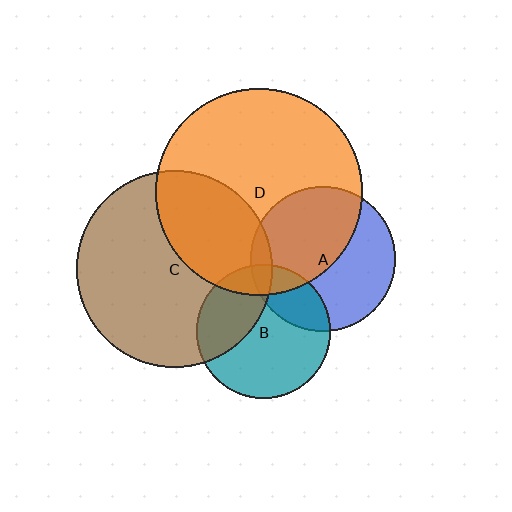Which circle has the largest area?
Circle D (orange).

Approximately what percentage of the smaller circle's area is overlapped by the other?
Approximately 50%.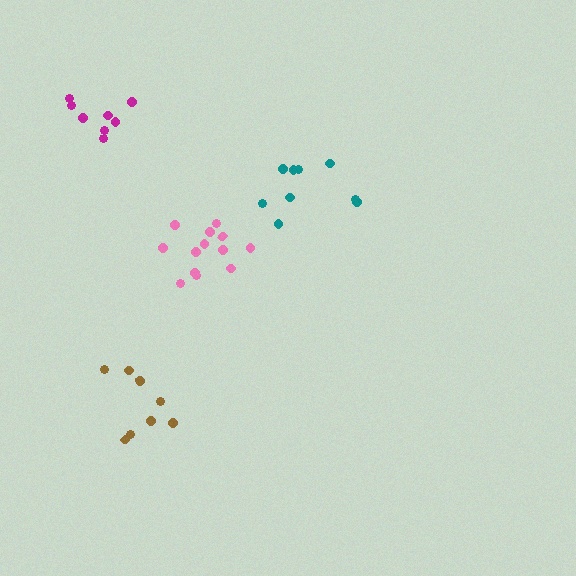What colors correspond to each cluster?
The clusters are colored: brown, magenta, pink, teal.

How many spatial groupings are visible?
There are 4 spatial groupings.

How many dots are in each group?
Group 1: 8 dots, Group 2: 8 dots, Group 3: 13 dots, Group 4: 9 dots (38 total).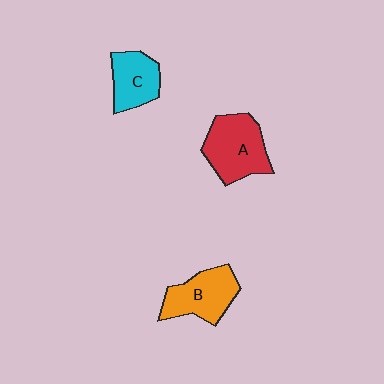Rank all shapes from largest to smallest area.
From largest to smallest: A (red), B (orange), C (cyan).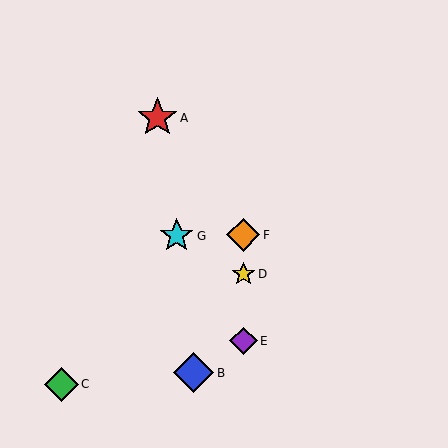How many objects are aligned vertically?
3 objects (D, E, F) are aligned vertically.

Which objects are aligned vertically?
Objects D, E, F are aligned vertically.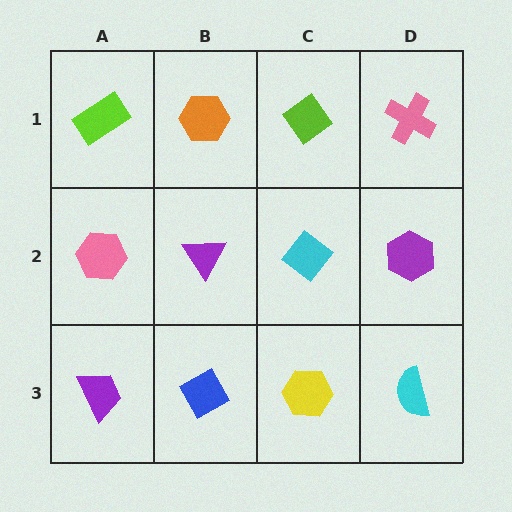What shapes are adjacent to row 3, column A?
A pink hexagon (row 2, column A), a blue diamond (row 3, column B).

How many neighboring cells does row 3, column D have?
2.